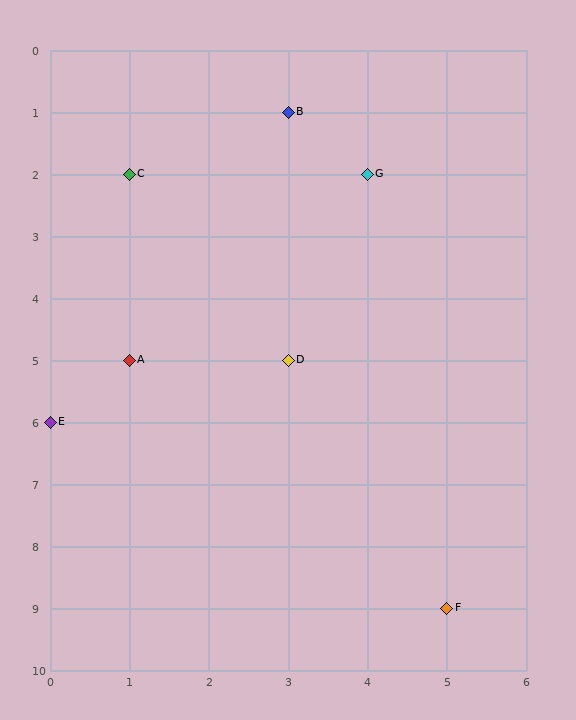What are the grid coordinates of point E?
Point E is at grid coordinates (0, 6).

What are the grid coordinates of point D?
Point D is at grid coordinates (3, 5).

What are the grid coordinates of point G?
Point G is at grid coordinates (4, 2).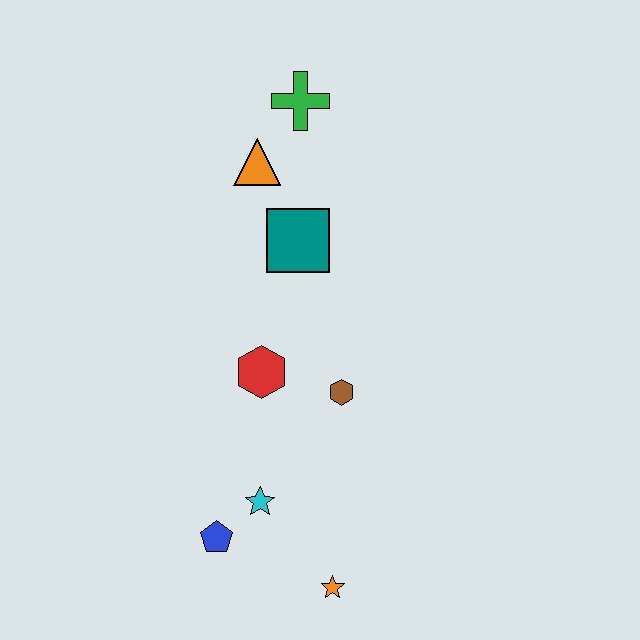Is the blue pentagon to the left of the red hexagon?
Yes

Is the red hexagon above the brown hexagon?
Yes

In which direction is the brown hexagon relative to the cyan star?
The brown hexagon is above the cyan star.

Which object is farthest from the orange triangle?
The orange star is farthest from the orange triangle.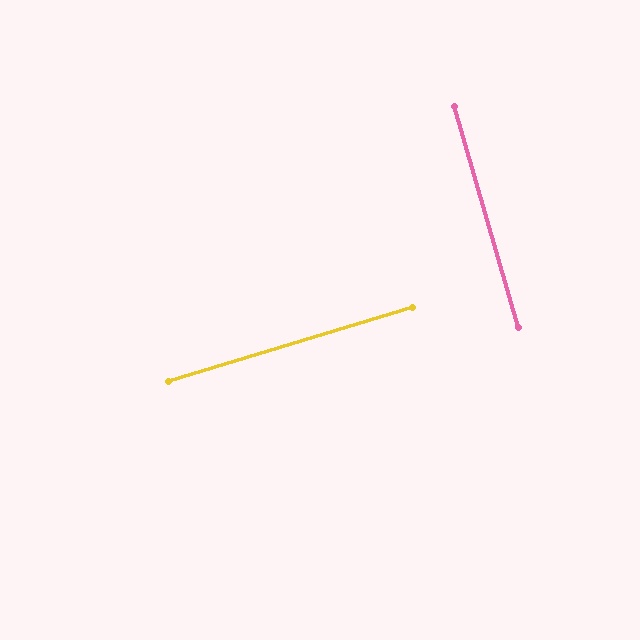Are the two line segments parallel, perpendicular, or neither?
Perpendicular — they meet at approximately 89°.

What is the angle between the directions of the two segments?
Approximately 89 degrees.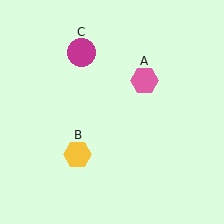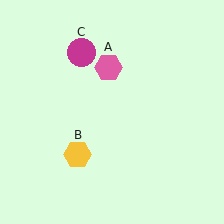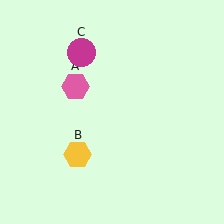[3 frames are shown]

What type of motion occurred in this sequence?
The pink hexagon (object A) rotated counterclockwise around the center of the scene.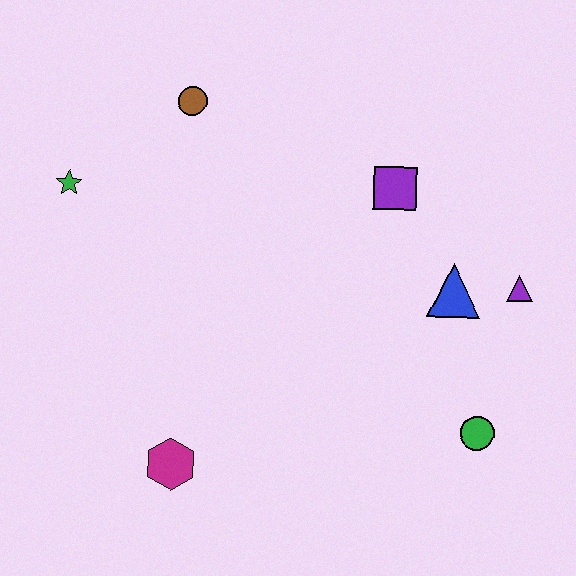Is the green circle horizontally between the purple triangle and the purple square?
Yes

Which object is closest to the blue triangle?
The purple triangle is closest to the blue triangle.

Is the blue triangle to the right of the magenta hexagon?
Yes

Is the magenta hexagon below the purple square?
Yes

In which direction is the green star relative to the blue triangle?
The green star is to the left of the blue triangle.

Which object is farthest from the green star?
The green circle is farthest from the green star.